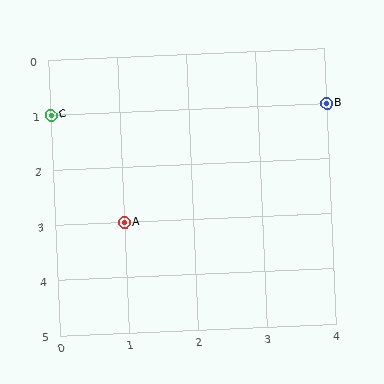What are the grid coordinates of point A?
Point A is at grid coordinates (1, 3).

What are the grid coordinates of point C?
Point C is at grid coordinates (0, 1).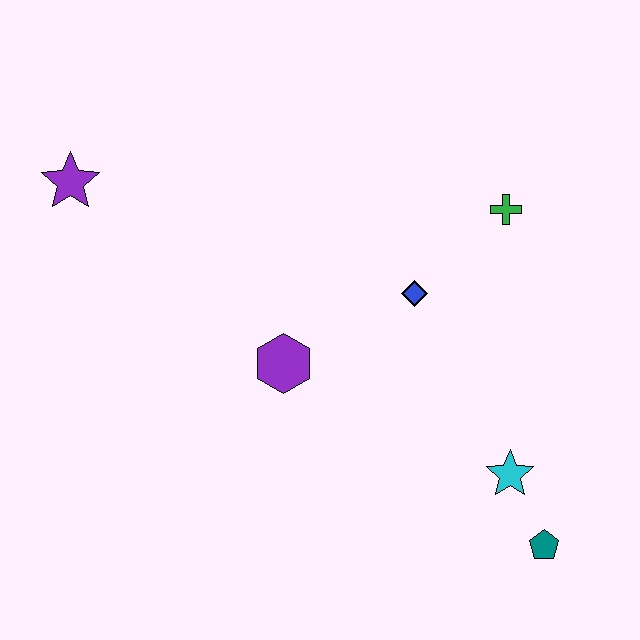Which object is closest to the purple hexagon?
The blue diamond is closest to the purple hexagon.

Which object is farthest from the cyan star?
The purple star is farthest from the cyan star.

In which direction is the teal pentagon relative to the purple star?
The teal pentagon is to the right of the purple star.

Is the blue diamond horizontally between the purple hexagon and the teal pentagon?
Yes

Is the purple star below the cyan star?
No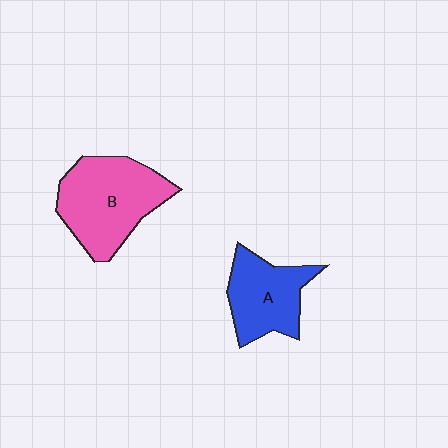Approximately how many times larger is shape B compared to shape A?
Approximately 1.4 times.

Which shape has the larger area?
Shape B (pink).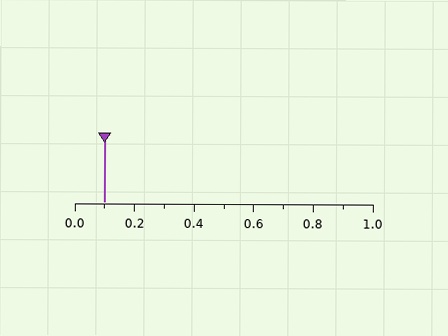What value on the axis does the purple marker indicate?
The marker indicates approximately 0.1.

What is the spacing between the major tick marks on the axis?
The major ticks are spaced 0.2 apart.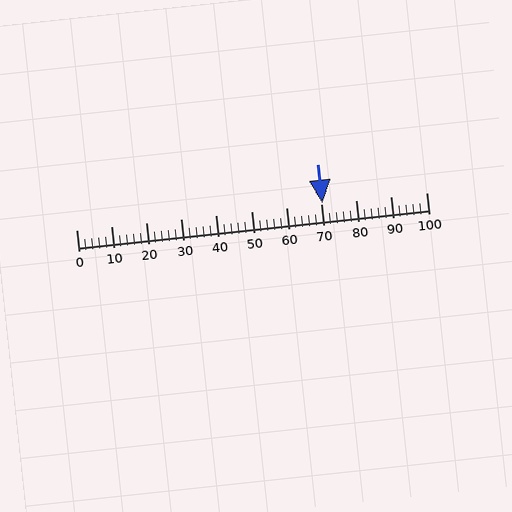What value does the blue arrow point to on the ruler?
The blue arrow points to approximately 70.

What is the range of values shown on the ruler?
The ruler shows values from 0 to 100.